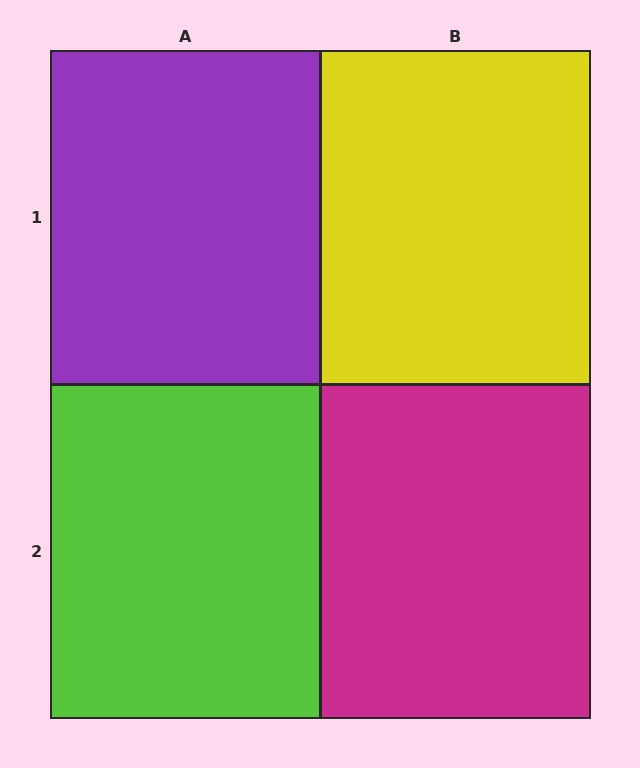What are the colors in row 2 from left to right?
Lime, magenta.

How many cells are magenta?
1 cell is magenta.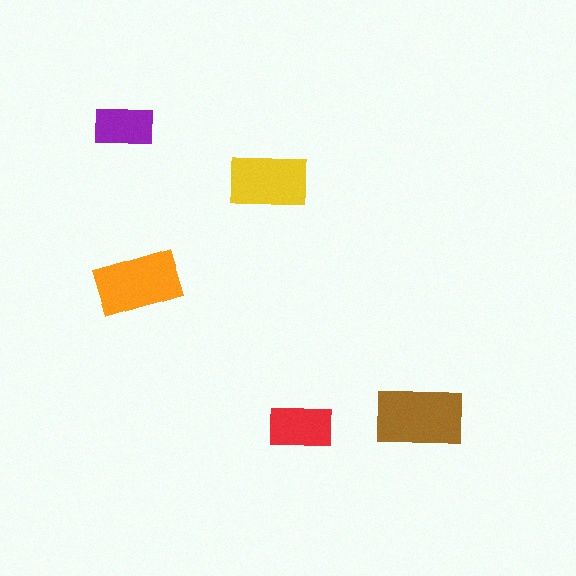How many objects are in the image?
There are 5 objects in the image.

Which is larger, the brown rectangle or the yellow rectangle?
The brown one.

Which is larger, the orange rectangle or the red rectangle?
The orange one.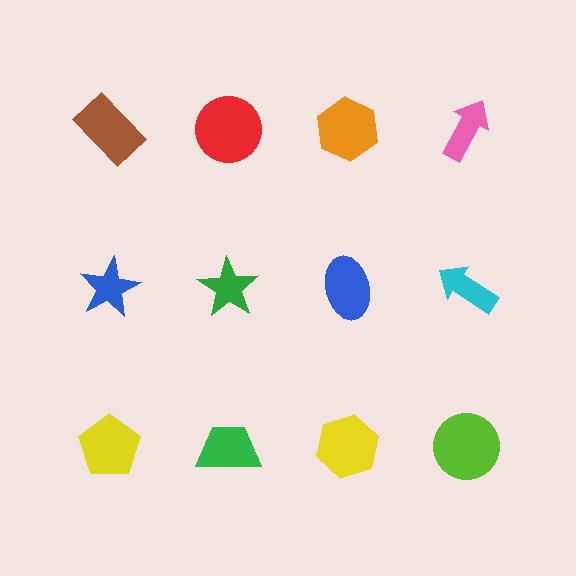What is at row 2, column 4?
A cyan arrow.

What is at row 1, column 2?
A red circle.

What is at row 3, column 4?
A lime circle.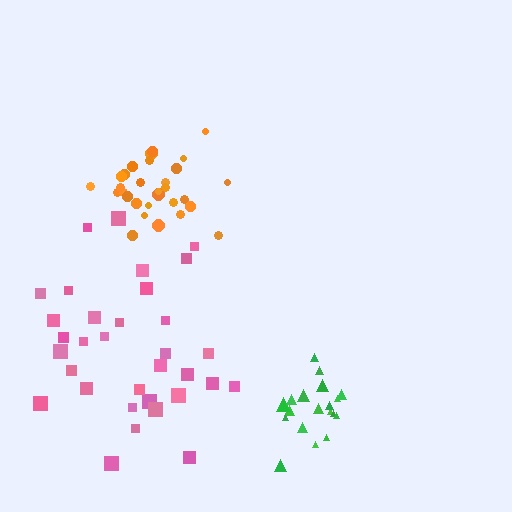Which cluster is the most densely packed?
Green.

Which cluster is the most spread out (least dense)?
Pink.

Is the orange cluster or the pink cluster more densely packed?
Orange.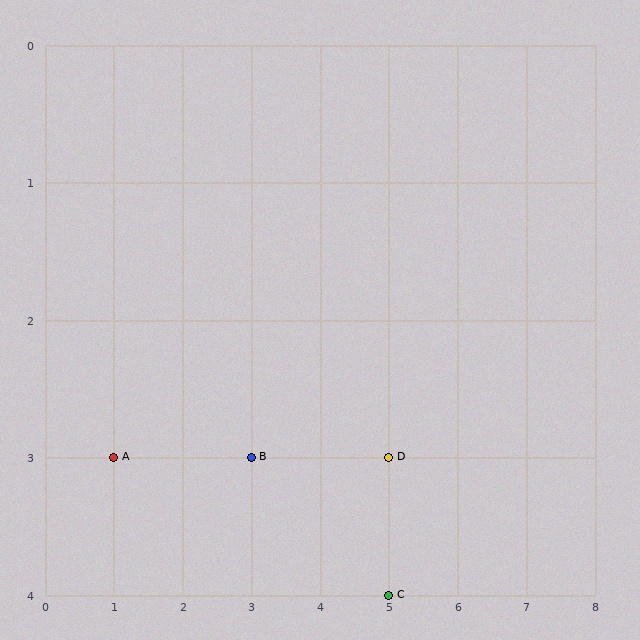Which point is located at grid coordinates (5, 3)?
Point D is at (5, 3).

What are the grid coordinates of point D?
Point D is at grid coordinates (5, 3).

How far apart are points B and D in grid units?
Points B and D are 2 columns apart.